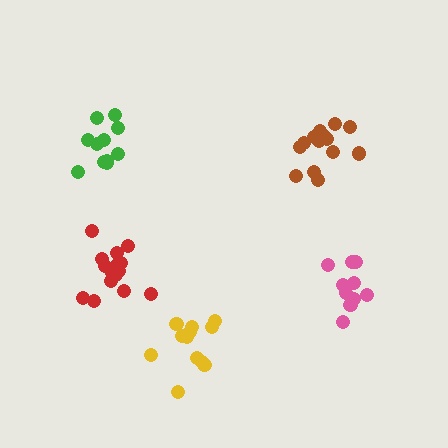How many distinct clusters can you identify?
There are 5 distinct clusters.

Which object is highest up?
The brown cluster is topmost.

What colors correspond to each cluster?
The clusters are colored: brown, pink, green, yellow, red.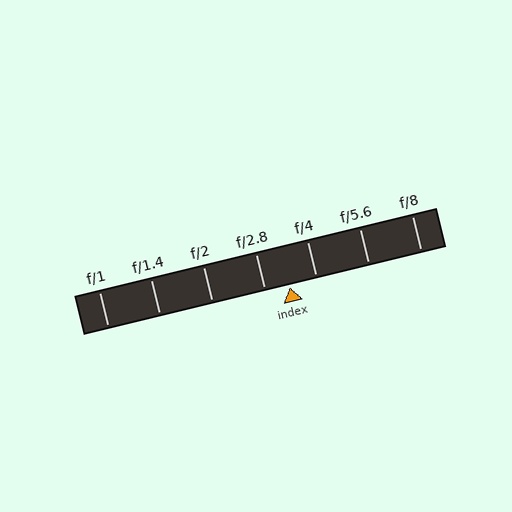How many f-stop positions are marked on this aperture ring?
There are 7 f-stop positions marked.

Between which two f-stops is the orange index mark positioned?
The index mark is between f/2.8 and f/4.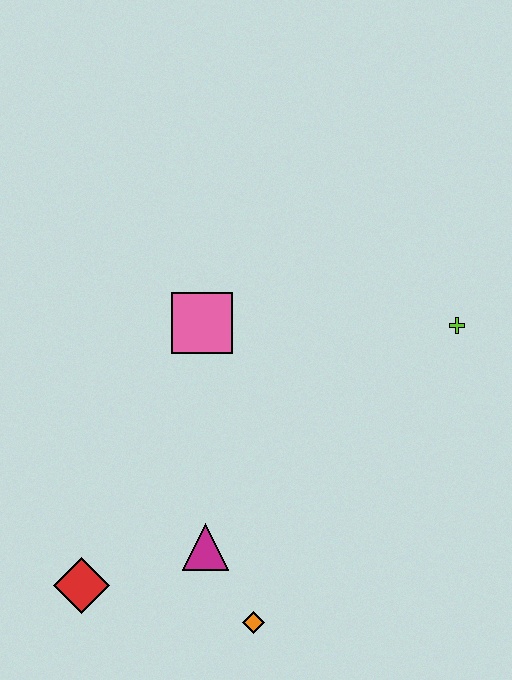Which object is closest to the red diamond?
The magenta triangle is closest to the red diamond.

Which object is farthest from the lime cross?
The red diamond is farthest from the lime cross.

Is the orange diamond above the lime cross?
No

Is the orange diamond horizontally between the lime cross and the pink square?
Yes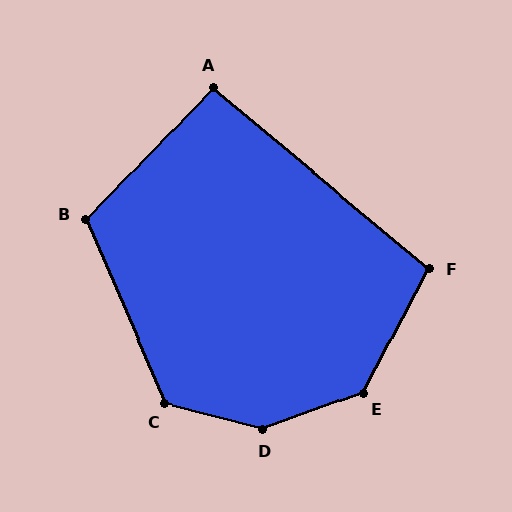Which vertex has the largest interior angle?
D, at approximately 145 degrees.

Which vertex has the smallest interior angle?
A, at approximately 94 degrees.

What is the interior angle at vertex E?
Approximately 138 degrees (obtuse).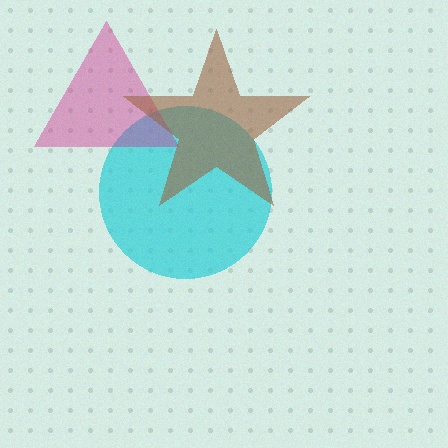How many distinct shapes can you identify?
There are 3 distinct shapes: a cyan circle, a magenta triangle, a brown star.